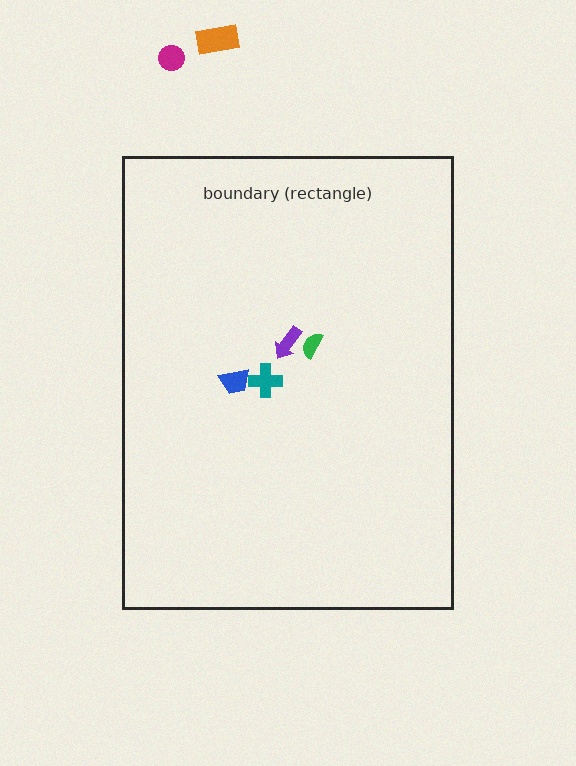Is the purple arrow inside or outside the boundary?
Inside.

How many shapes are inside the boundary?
4 inside, 2 outside.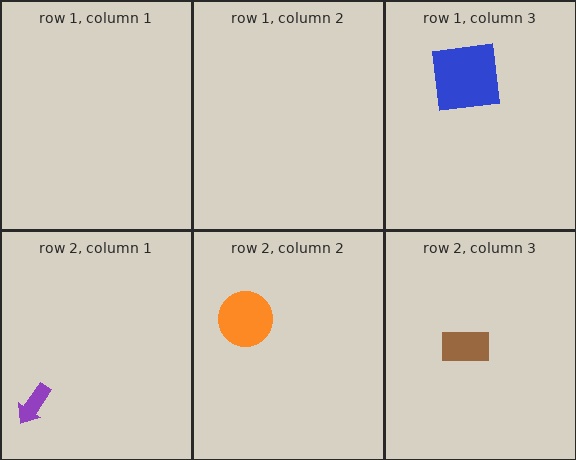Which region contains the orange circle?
The row 2, column 2 region.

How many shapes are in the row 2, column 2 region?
1.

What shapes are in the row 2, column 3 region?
The brown rectangle.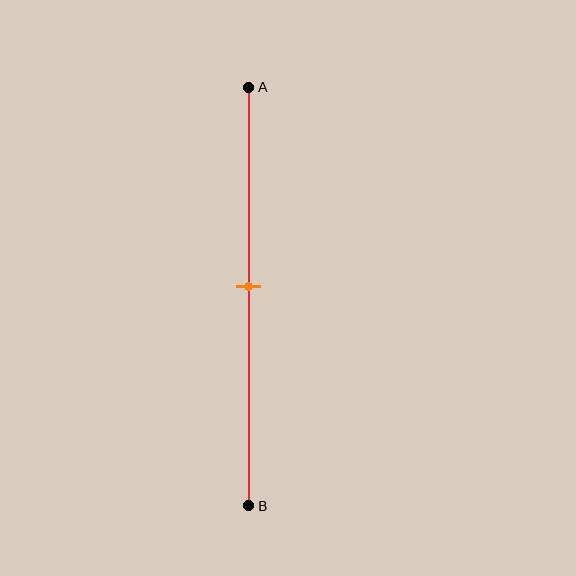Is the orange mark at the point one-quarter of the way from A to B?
No, the mark is at about 50% from A, not at the 25% one-quarter point.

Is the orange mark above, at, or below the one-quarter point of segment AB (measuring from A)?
The orange mark is below the one-quarter point of segment AB.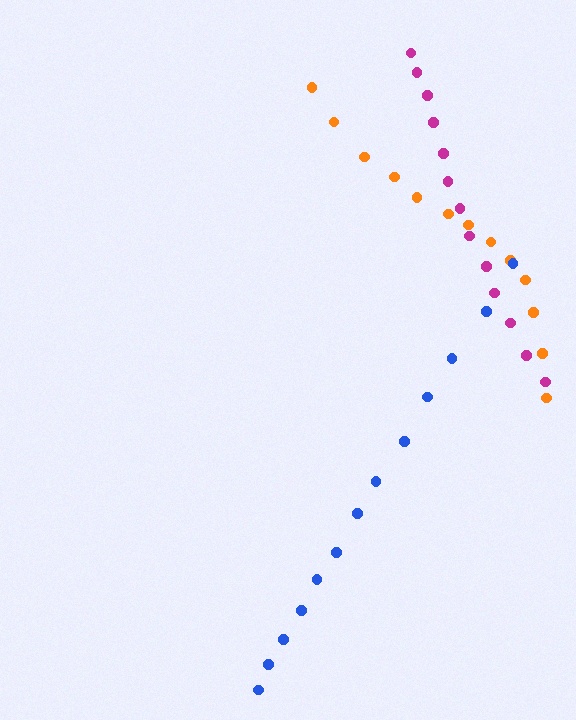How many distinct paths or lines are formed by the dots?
There are 3 distinct paths.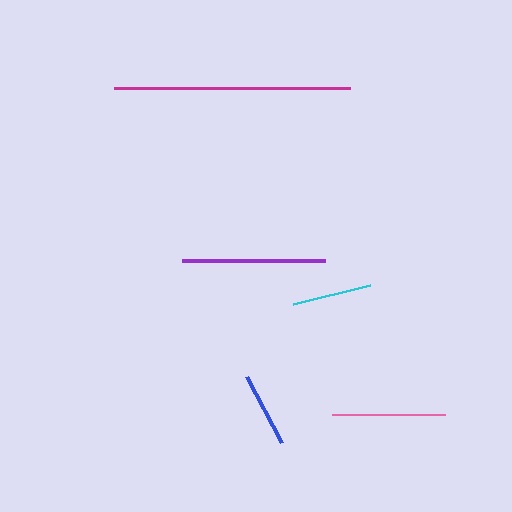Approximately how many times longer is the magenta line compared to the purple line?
The magenta line is approximately 1.6 times the length of the purple line.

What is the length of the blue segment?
The blue segment is approximately 75 pixels long.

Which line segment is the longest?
The magenta line is the longest at approximately 235 pixels.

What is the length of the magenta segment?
The magenta segment is approximately 235 pixels long.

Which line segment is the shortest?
The blue line is the shortest at approximately 75 pixels.